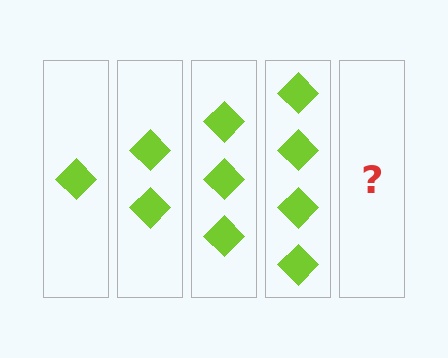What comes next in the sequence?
The next element should be 5 diamonds.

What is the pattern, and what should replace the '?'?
The pattern is that each step adds one more diamond. The '?' should be 5 diamonds.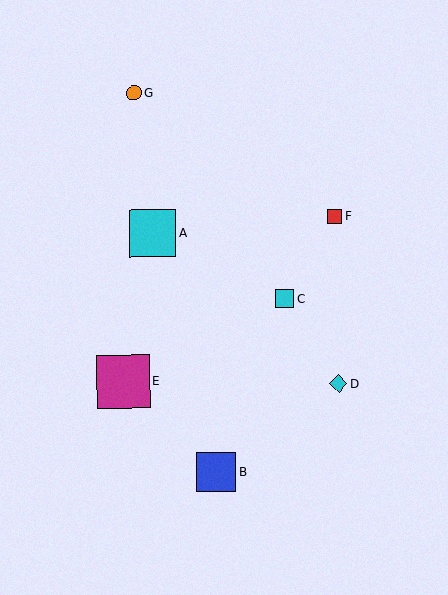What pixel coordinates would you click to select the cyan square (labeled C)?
Click at (285, 298) to select the cyan square C.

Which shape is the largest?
The magenta square (labeled E) is the largest.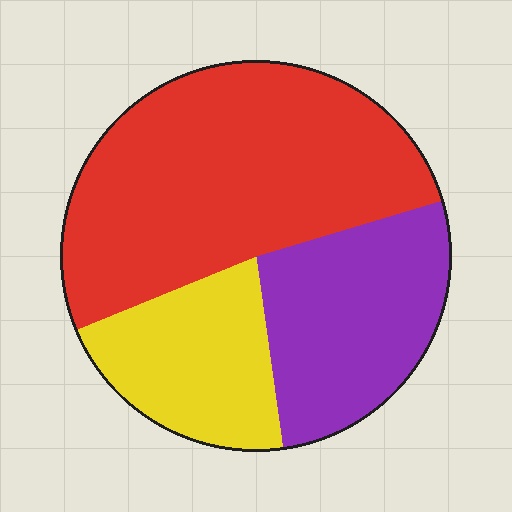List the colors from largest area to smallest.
From largest to smallest: red, purple, yellow.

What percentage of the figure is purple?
Purple covers around 25% of the figure.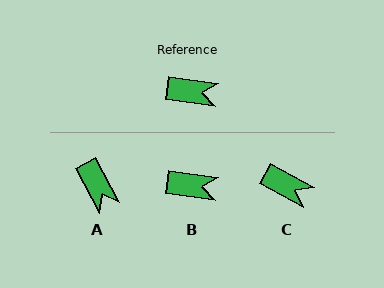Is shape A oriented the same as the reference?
No, it is off by about 54 degrees.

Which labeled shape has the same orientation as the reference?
B.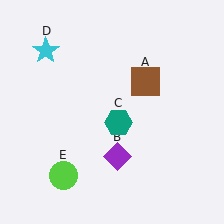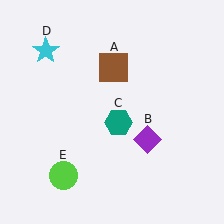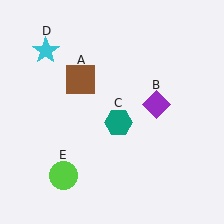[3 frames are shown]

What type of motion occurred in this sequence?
The brown square (object A), purple diamond (object B) rotated counterclockwise around the center of the scene.